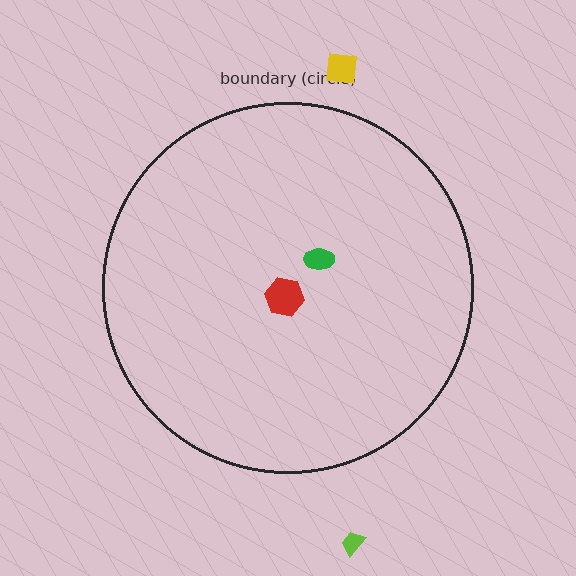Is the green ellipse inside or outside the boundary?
Inside.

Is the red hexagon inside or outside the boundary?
Inside.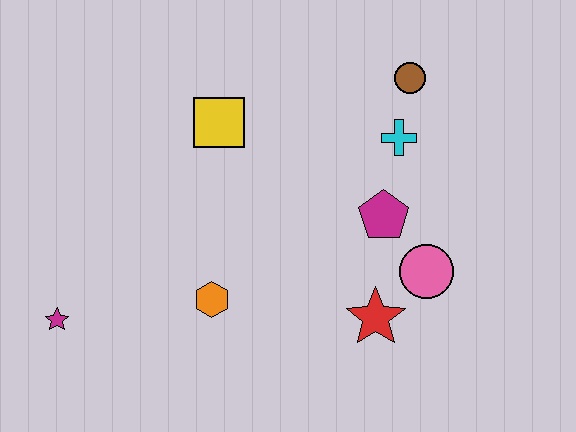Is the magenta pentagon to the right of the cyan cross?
No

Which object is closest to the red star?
The pink circle is closest to the red star.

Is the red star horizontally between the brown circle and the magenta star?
Yes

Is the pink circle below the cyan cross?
Yes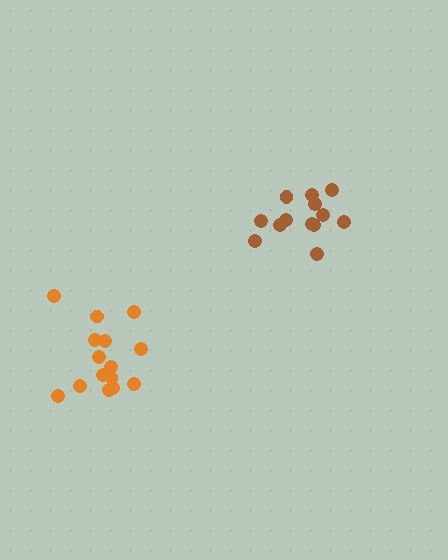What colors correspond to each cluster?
The clusters are colored: brown, orange.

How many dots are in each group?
Group 1: 13 dots, Group 2: 15 dots (28 total).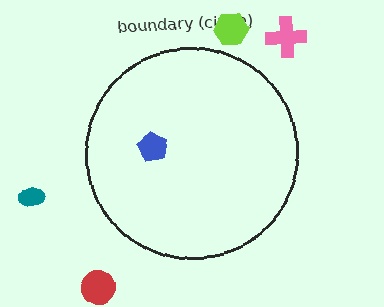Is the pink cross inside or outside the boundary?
Outside.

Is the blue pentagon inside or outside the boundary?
Inside.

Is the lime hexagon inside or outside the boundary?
Outside.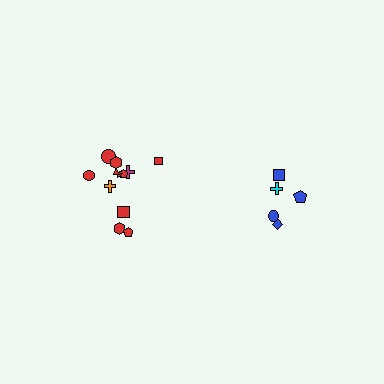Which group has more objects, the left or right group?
The left group.